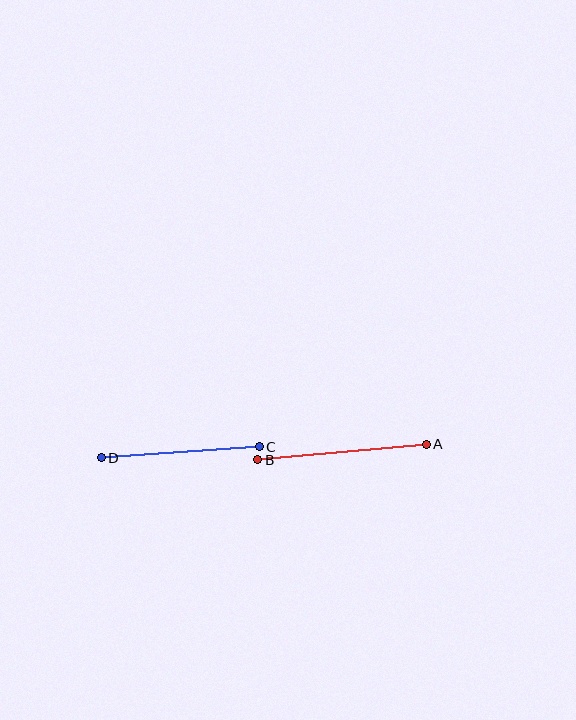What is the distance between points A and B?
The distance is approximately 169 pixels.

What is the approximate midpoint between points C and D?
The midpoint is at approximately (180, 452) pixels.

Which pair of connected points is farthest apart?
Points A and B are farthest apart.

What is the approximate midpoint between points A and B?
The midpoint is at approximately (342, 452) pixels.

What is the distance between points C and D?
The distance is approximately 159 pixels.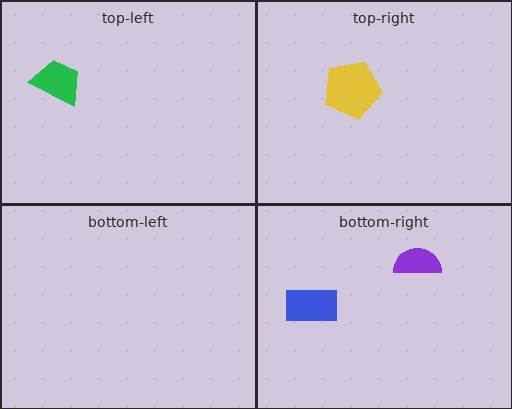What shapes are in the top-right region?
The yellow pentagon.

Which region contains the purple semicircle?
The bottom-right region.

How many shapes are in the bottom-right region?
2.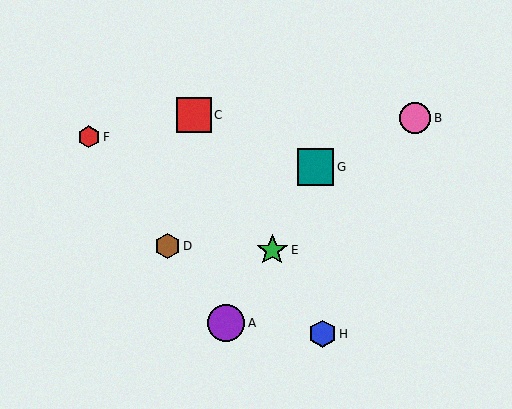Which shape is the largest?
The purple circle (labeled A) is the largest.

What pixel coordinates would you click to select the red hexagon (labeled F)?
Click at (89, 137) to select the red hexagon F.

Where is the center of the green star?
The center of the green star is at (272, 250).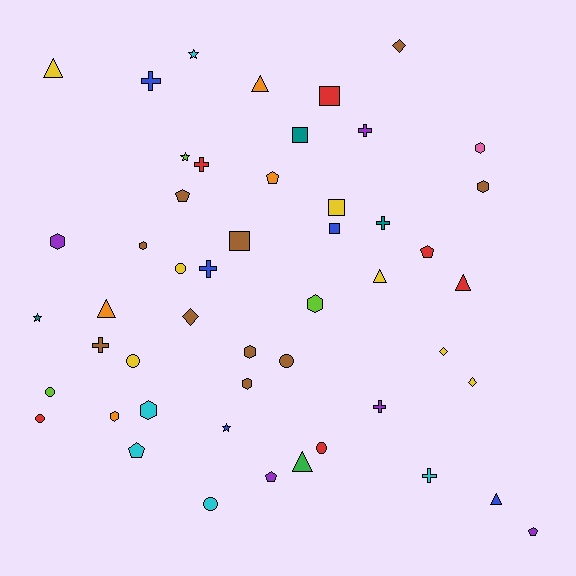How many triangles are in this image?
There are 7 triangles.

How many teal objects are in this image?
There are 3 teal objects.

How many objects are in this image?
There are 50 objects.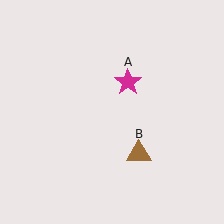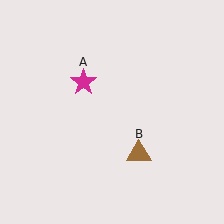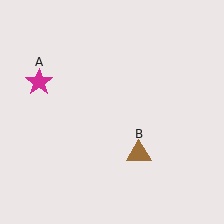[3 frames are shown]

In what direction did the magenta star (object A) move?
The magenta star (object A) moved left.